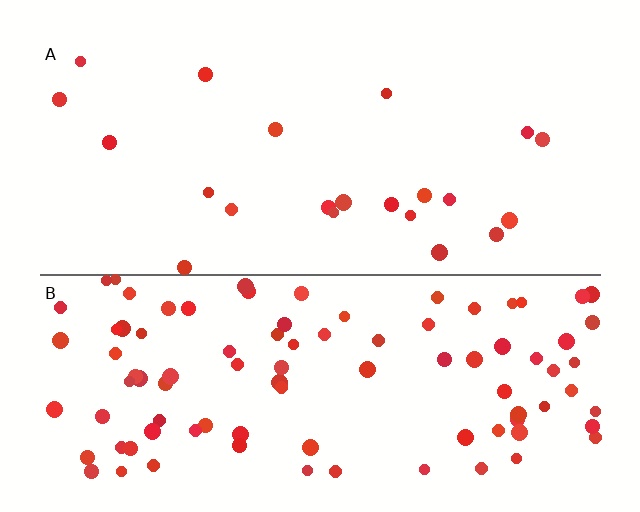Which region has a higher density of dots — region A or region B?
B (the bottom).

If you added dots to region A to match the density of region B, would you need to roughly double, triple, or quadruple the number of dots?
Approximately quadruple.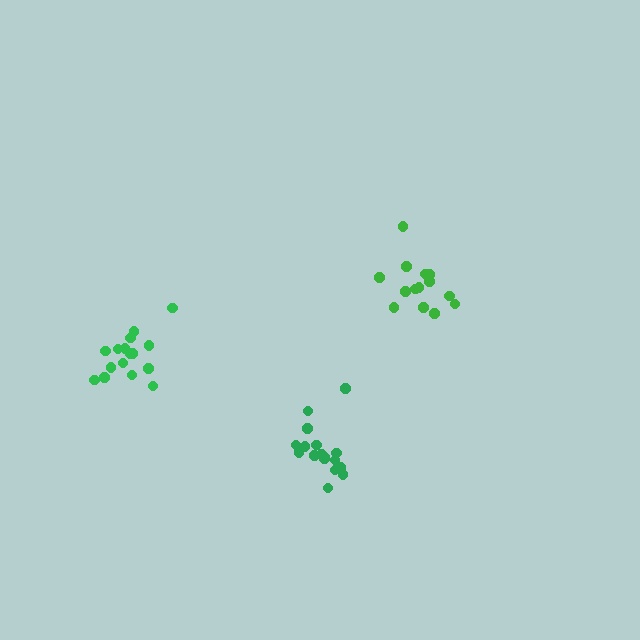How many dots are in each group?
Group 1: 17 dots, Group 2: 16 dots, Group 3: 14 dots (47 total).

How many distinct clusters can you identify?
There are 3 distinct clusters.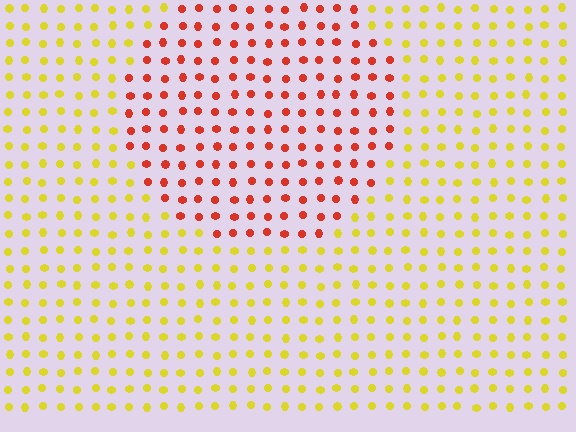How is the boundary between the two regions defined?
The boundary is defined purely by a slight shift in hue (about 55 degrees). Spacing, size, and orientation are identical on both sides.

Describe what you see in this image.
The image is filled with small yellow elements in a uniform arrangement. A circle-shaped region is visible where the elements are tinted to a slightly different hue, forming a subtle color boundary.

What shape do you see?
I see a circle.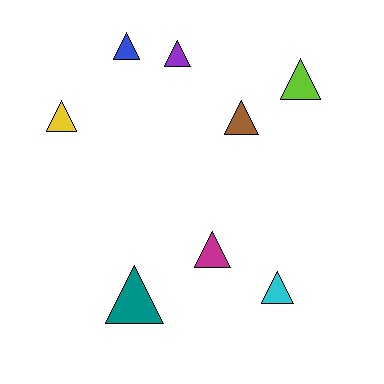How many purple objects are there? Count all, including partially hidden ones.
There is 1 purple object.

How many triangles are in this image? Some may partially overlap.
There are 8 triangles.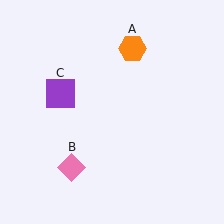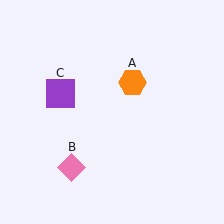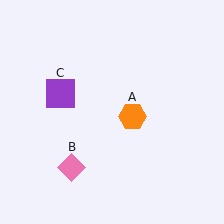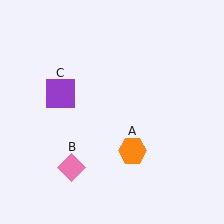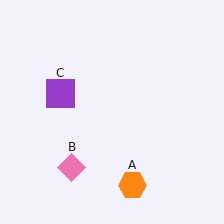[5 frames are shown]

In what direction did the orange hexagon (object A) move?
The orange hexagon (object A) moved down.